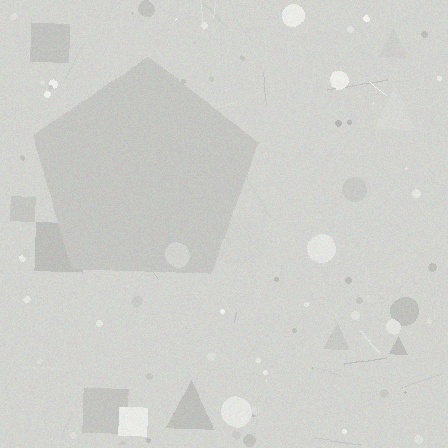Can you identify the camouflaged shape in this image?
The camouflaged shape is a pentagon.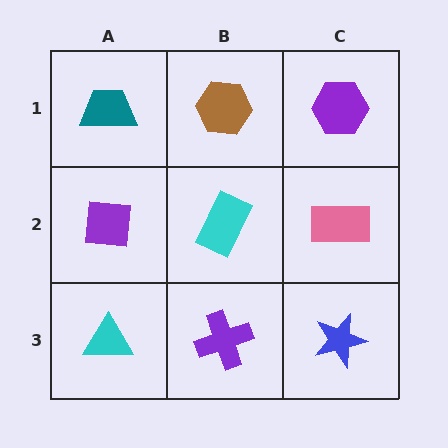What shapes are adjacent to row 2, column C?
A purple hexagon (row 1, column C), a blue star (row 3, column C), a cyan rectangle (row 2, column B).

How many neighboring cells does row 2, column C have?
3.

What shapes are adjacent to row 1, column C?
A pink rectangle (row 2, column C), a brown hexagon (row 1, column B).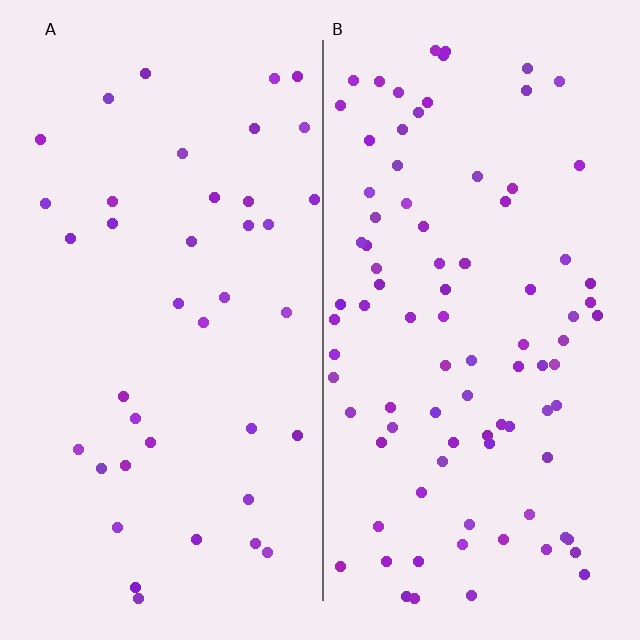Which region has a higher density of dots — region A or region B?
B (the right).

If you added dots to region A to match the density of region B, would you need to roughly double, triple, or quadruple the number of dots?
Approximately double.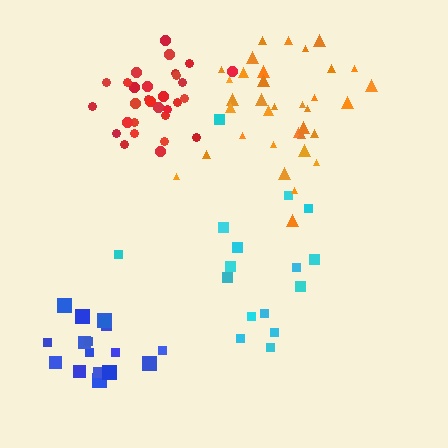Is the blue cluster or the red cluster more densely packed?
Red.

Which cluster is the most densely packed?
Red.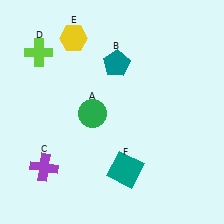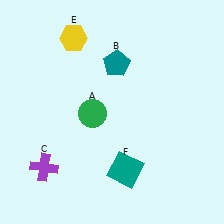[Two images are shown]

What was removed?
The lime cross (D) was removed in Image 2.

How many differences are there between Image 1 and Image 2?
There is 1 difference between the two images.